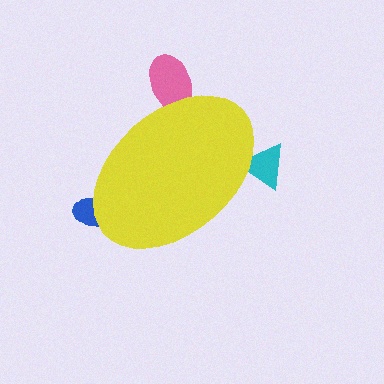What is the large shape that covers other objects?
A yellow ellipse.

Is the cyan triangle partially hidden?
Yes, the cyan triangle is partially hidden behind the yellow ellipse.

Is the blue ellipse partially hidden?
Yes, the blue ellipse is partially hidden behind the yellow ellipse.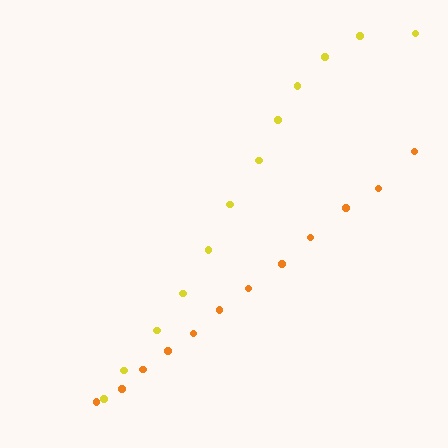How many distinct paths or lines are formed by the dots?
There are 2 distinct paths.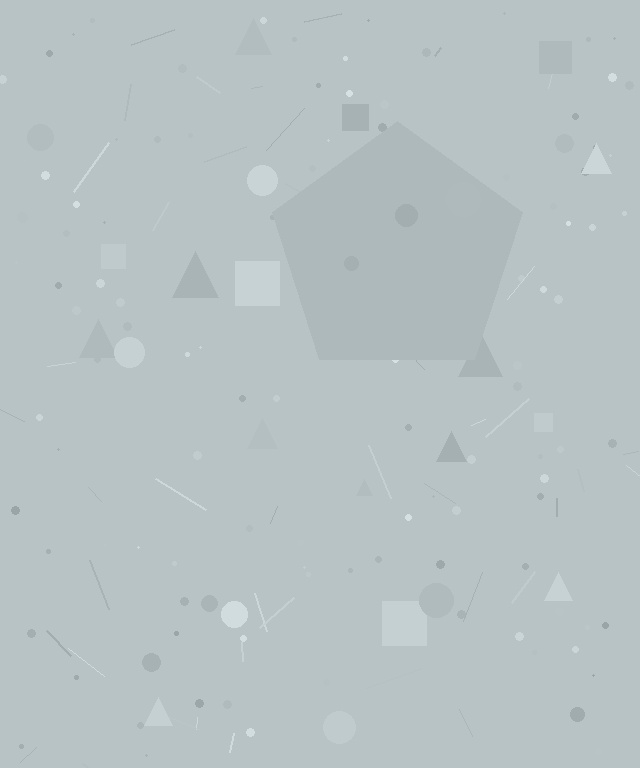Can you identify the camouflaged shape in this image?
The camouflaged shape is a pentagon.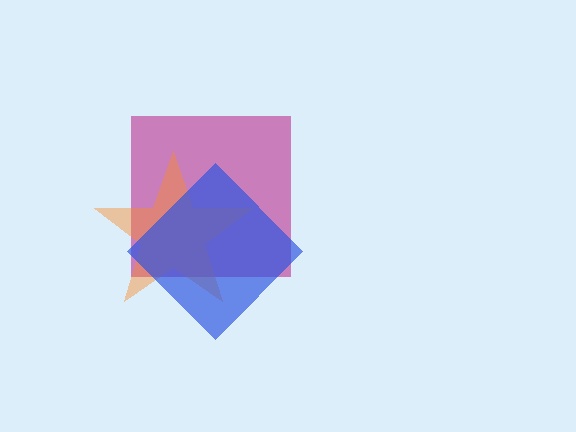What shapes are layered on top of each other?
The layered shapes are: a magenta square, an orange star, a blue diamond.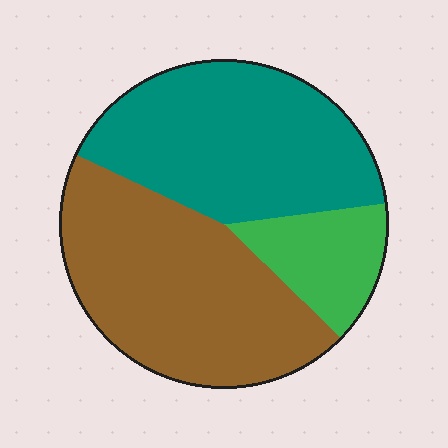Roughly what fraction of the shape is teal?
Teal takes up about two fifths (2/5) of the shape.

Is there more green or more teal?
Teal.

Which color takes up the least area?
Green, at roughly 15%.